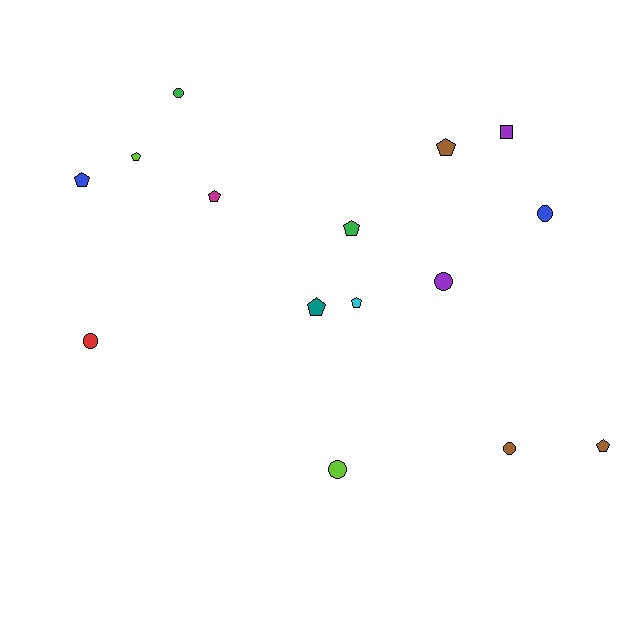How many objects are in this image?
There are 15 objects.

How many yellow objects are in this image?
There are no yellow objects.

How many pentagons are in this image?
There are 8 pentagons.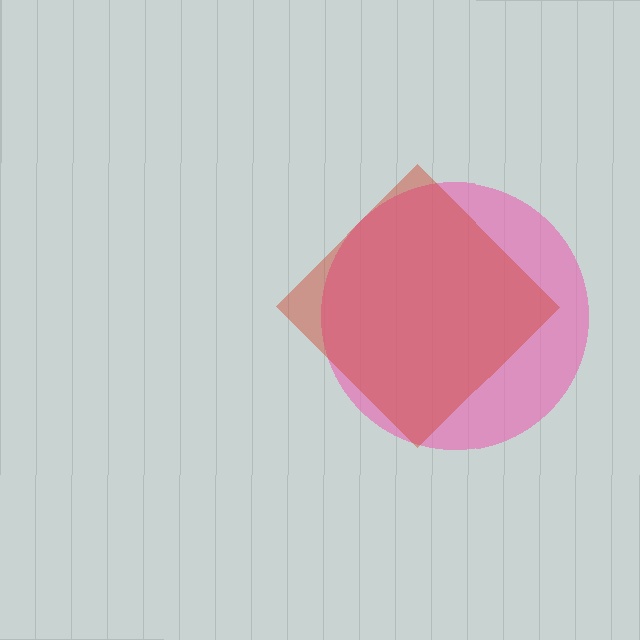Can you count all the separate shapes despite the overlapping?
Yes, there are 2 separate shapes.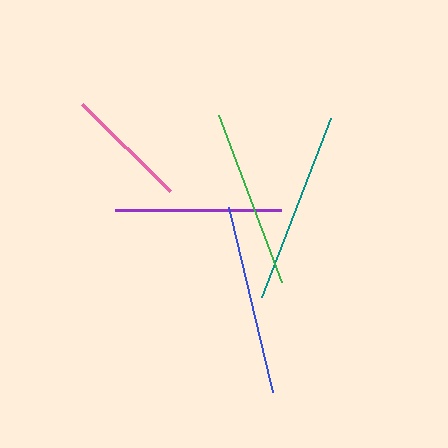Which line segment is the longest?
The teal line is the longest at approximately 192 pixels.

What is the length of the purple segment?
The purple segment is approximately 166 pixels long.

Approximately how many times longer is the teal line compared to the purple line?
The teal line is approximately 1.2 times the length of the purple line.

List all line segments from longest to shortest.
From longest to shortest: teal, blue, green, purple, pink.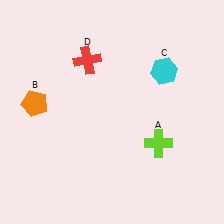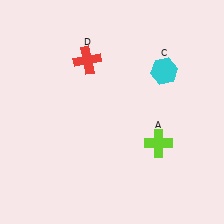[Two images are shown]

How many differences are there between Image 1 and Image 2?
There is 1 difference between the two images.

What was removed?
The orange pentagon (B) was removed in Image 2.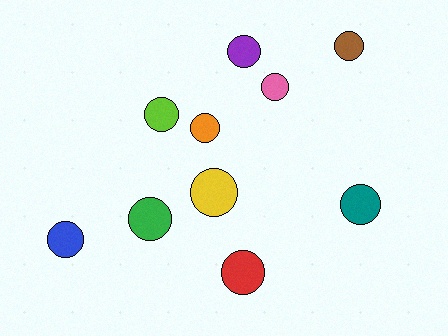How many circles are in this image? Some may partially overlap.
There are 10 circles.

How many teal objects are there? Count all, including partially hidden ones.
There is 1 teal object.